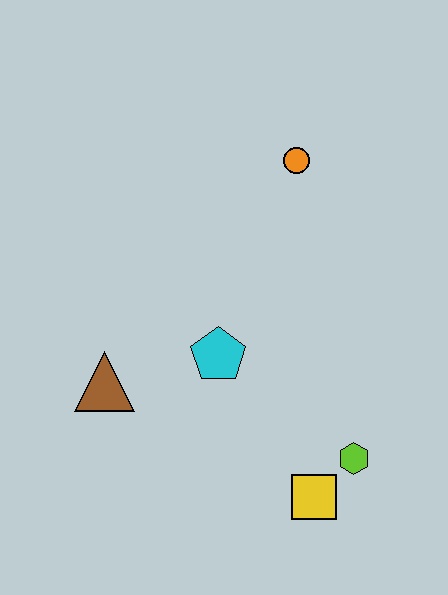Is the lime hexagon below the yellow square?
No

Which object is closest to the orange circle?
The cyan pentagon is closest to the orange circle.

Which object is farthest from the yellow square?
The orange circle is farthest from the yellow square.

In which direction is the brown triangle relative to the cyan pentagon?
The brown triangle is to the left of the cyan pentagon.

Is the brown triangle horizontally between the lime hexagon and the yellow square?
No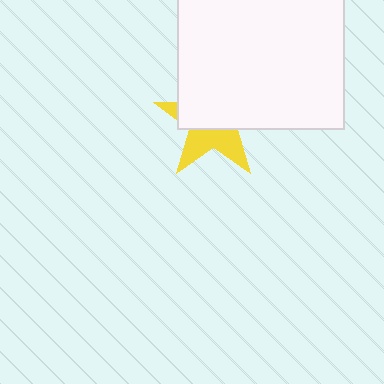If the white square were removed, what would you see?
You would see the complete yellow star.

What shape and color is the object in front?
The object in front is a white square.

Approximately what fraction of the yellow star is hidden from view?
Roughly 58% of the yellow star is hidden behind the white square.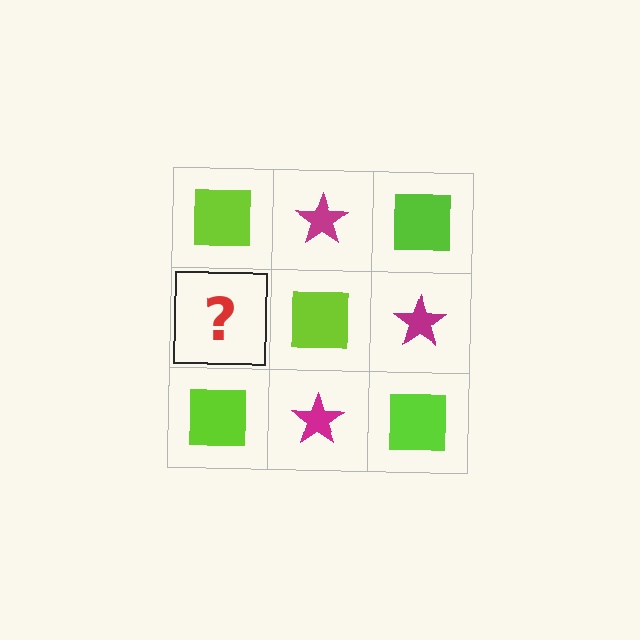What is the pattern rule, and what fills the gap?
The rule is that it alternates lime square and magenta star in a checkerboard pattern. The gap should be filled with a magenta star.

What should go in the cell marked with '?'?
The missing cell should contain a magenta star.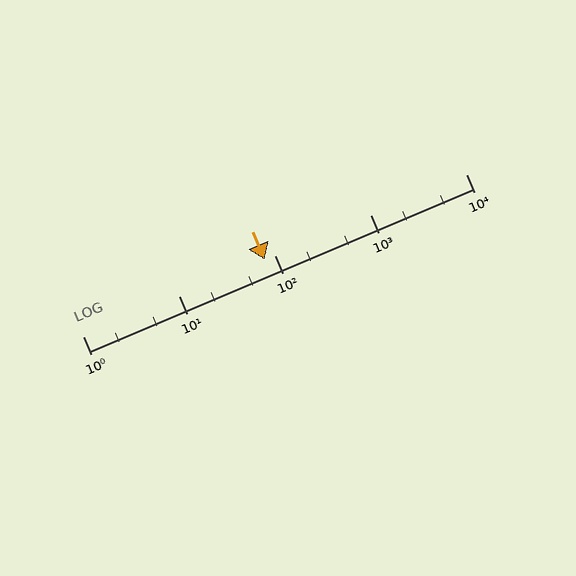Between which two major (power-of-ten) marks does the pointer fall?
The pointer is between 10 and 100.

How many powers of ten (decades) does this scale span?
The scale spans 4 decades, from 1 to 10000.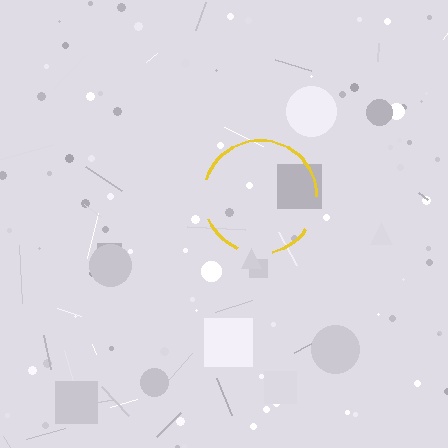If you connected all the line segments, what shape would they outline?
They would outline a circle.